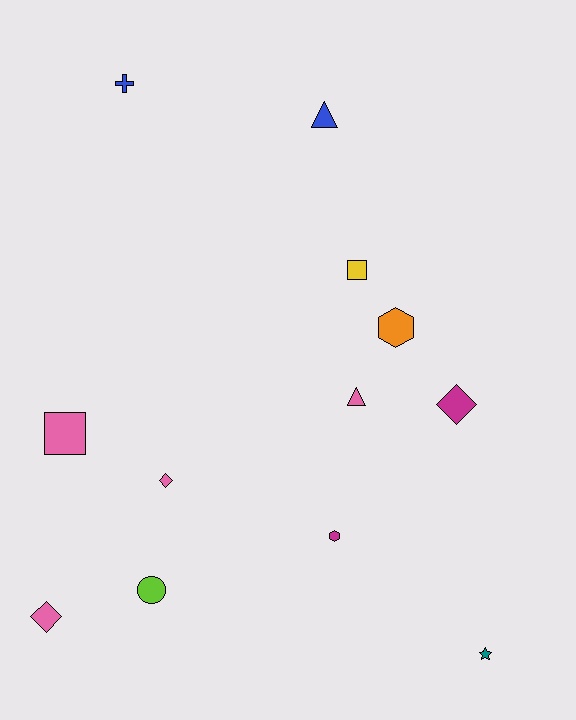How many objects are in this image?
There are 12 objects.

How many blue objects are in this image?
There are 2 blue objects.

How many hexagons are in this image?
There are 2 hexagons.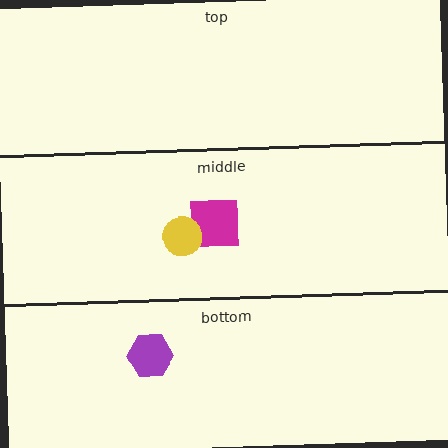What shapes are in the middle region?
The magenta square, the yellow circle.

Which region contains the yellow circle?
The middle region.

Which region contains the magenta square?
The middle region.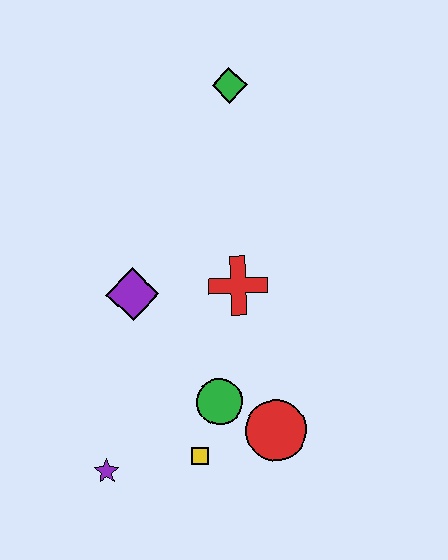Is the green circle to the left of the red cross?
Yes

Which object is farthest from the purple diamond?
The green diamond is farthest from the purple diamond.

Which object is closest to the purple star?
The yellow square is closest to the purple star.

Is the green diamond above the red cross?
Yes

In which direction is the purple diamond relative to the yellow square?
The purple diamond is above the yellow square.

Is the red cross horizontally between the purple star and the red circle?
Yes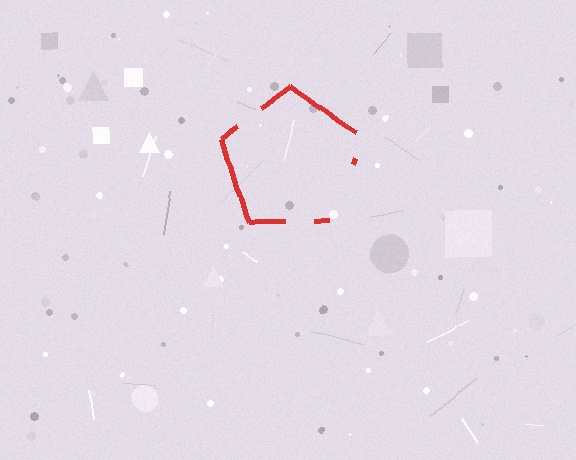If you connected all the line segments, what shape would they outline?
They would outline a pentagon.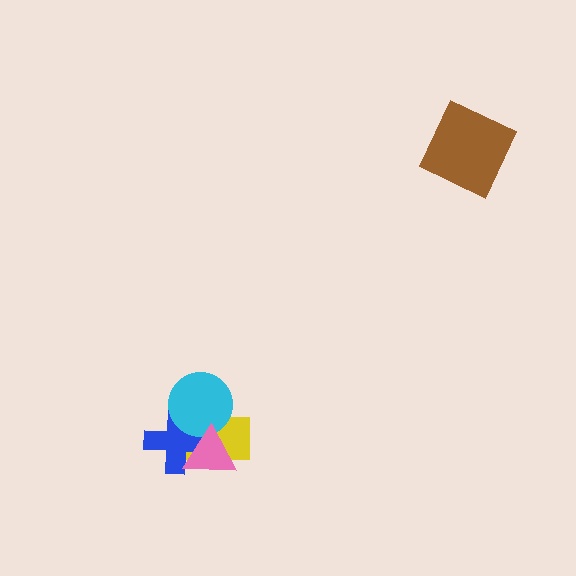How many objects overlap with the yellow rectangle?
3 objects overlap with the yellow rectangle.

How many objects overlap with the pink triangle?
3 objects overlap with the pink triangle.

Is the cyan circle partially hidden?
Yes, it is partially covered by another shape.